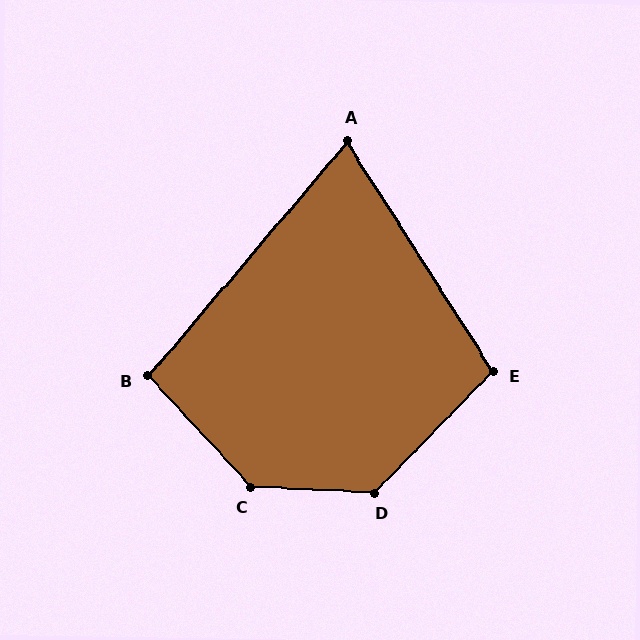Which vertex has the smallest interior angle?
A, at approximately 73 degrees.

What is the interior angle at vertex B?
Approximately 97 degrees (obtuse).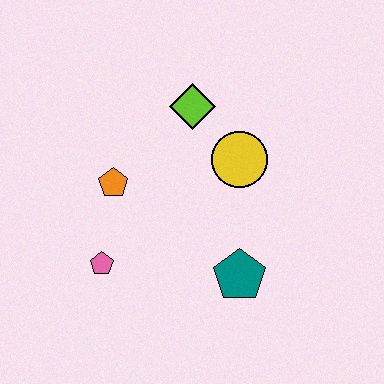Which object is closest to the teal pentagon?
The yellow circle is closest to the teal pentagon.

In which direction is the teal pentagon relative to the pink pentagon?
The teal pentagon is to the right of the pink pentagon.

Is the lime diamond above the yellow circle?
Yes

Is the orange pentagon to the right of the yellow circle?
No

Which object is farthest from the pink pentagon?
The lime diamond is farthest from the pink pentagon.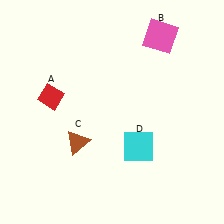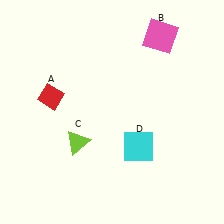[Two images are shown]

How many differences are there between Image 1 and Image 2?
There is 1 difference between the two images.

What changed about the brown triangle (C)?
In Image 1, C is brown. In Image 2, it changed to lime.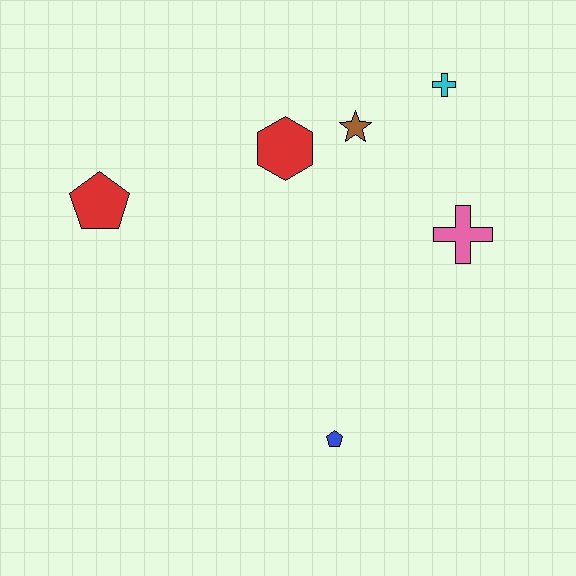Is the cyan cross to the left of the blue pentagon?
No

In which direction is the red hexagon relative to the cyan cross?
The red hexagon is to the left of the cyan cross.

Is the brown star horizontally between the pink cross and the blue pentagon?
Yes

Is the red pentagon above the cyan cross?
No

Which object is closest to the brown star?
The red hexagon is closest to the brown star.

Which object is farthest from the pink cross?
The red pentagon is farthest from the pink cross.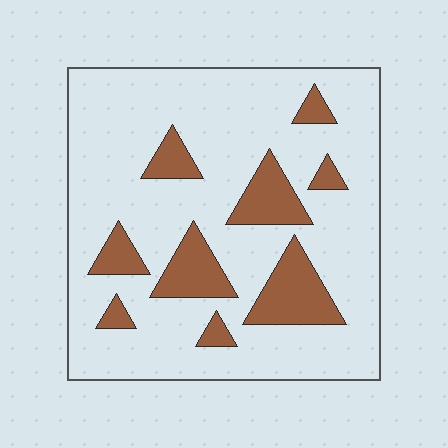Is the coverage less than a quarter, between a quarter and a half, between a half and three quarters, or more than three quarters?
Less than a quarter.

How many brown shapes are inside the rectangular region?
9.